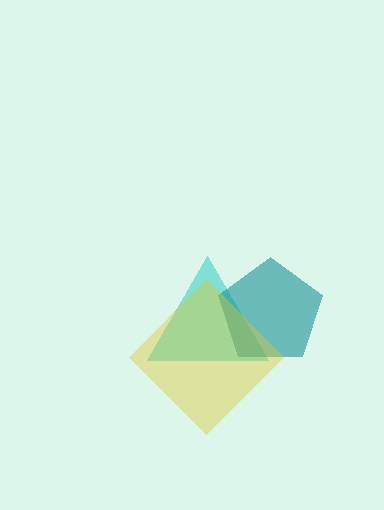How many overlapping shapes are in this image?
There are 3 overlapping shapes in the image.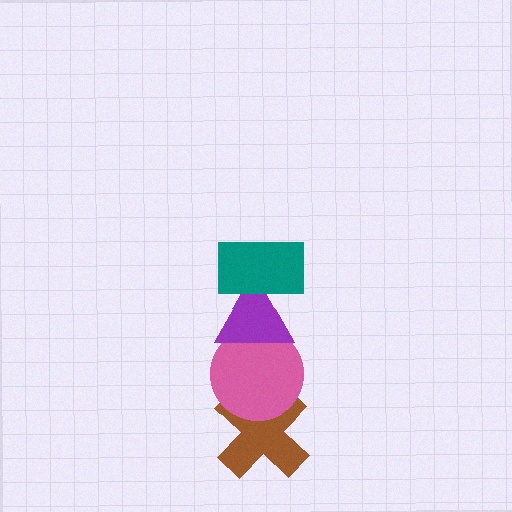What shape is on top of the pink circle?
The purple triangle is on top of the pink circle.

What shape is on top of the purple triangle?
The teal rectangle is on top of the purple triangle.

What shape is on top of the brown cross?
The pink circle is on top of the brown cross.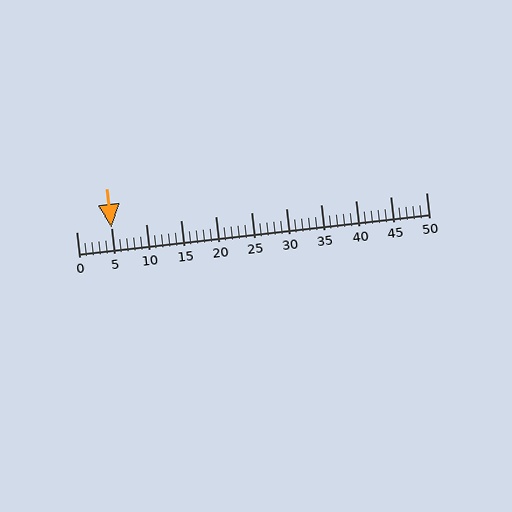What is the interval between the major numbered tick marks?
The major tick marks are spaced 5 units apart.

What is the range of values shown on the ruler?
The ruler shows values from 0 to 50.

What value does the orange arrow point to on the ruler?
The orange arrow points to approximately 5.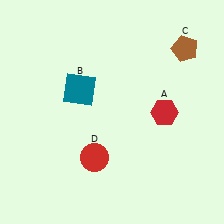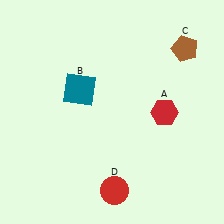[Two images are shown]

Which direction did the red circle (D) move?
The red circle (D) moved down.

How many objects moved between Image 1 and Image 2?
1 object moved between the two images.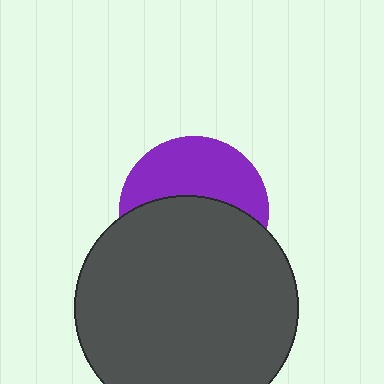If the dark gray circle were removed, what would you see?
You would see the complete purple circle.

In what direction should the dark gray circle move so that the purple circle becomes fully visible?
The dark gray circle should move down. That is the shortest direction to clear the overlap and leave the purple circle fully visible.